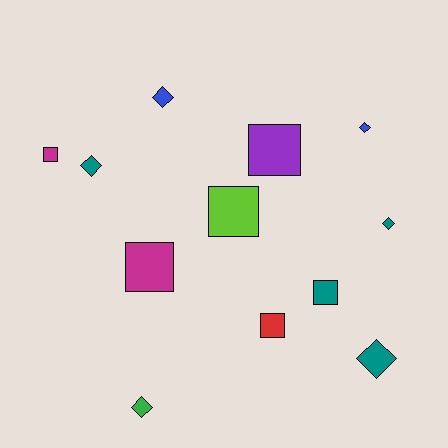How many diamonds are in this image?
There are 6 diamonds.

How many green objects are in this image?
There is 1 green object.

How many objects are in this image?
There are 12 objects.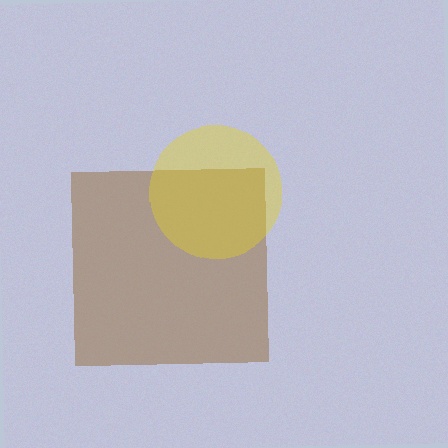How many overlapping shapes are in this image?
There are 2 overlapping shapes in the image.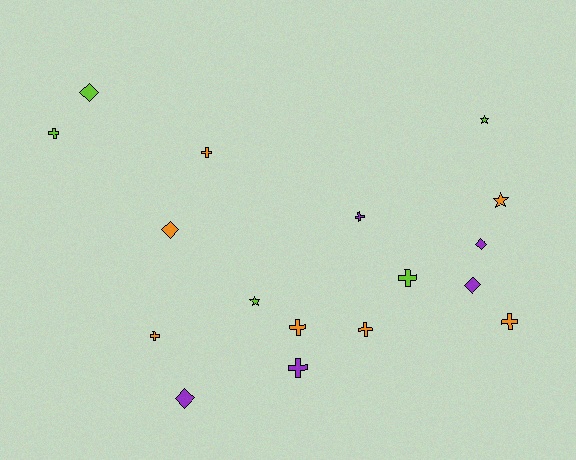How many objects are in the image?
There are 17 objects.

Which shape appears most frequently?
Cross, with 9 objects.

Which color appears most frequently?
Orange, with 7 objects.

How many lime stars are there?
There are 2 lime stars.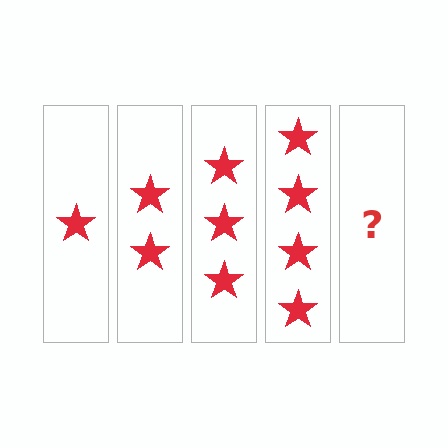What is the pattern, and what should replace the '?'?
The pattern is that each step adds one more star. The '?' should be 5 stars.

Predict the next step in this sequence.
The next step is 5 stars.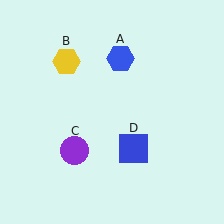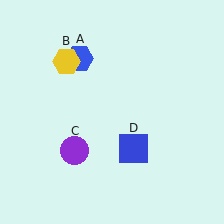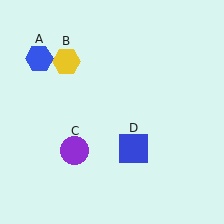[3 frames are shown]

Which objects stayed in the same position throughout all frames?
Yellow hexagon (object B) and purple circle (object C) and blue square (object D) remained stationary.